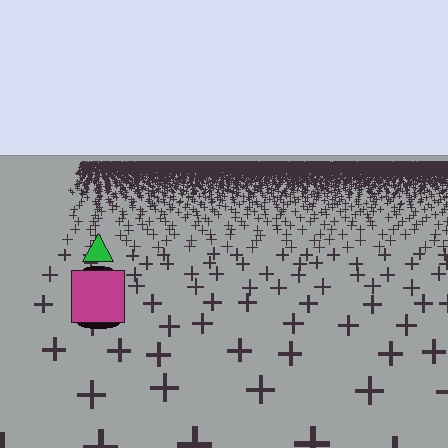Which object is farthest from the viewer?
The green triangle is farthest from the viewer. It appears smaller and the ground texture around it is denser.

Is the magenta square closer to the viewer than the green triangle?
Yes. The magenta square is closer — you can tell from the texture gradient: the ground texture is coarser near it.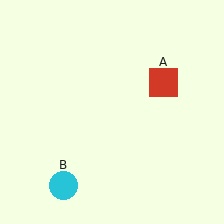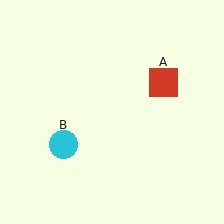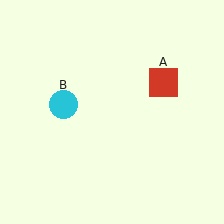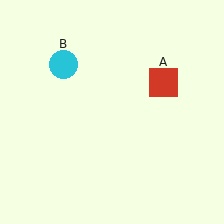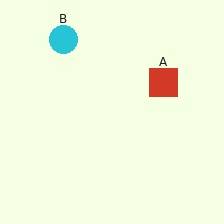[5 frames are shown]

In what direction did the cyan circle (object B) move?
The cyan circle (object B) moved up.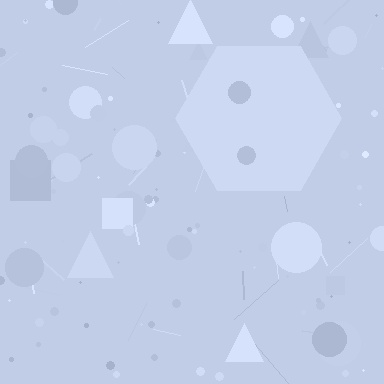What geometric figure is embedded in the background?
A hexagon is embedded in the background.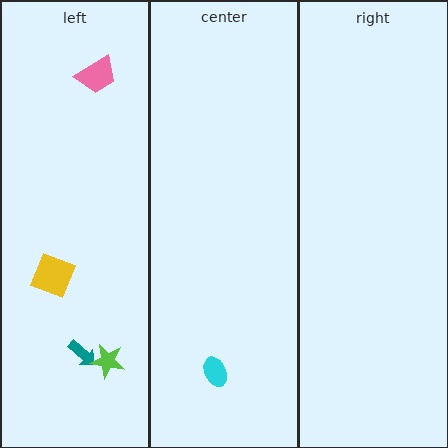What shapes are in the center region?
The cyan ellipse.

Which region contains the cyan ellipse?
The center region.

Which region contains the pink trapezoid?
The left region.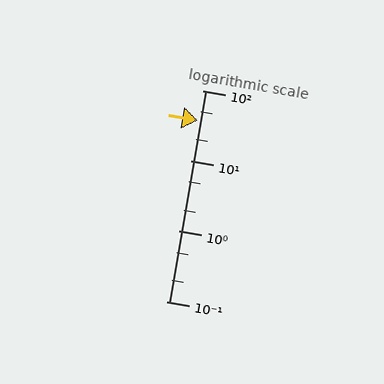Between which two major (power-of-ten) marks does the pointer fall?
The pointer is between 10 and 100.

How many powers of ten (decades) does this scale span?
The scale spans 3 decades, from 0.1 to 100.